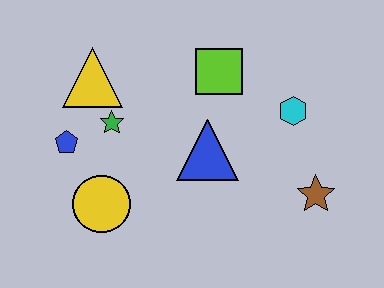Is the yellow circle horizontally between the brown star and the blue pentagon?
Yes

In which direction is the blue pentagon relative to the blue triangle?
The blue pentagon is to the left of the blue triangle.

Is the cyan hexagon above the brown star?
Yes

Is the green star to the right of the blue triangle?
No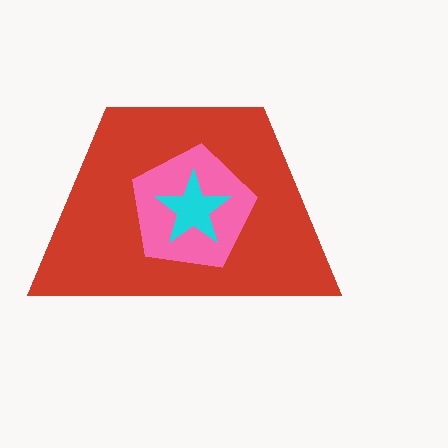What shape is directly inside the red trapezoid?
The pink pentagon.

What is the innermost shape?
The cyan star.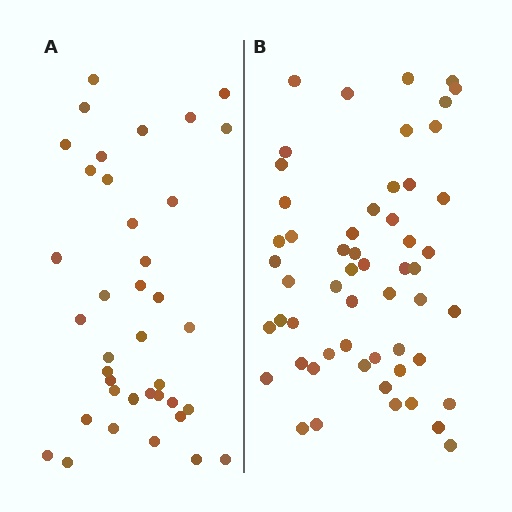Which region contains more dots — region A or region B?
Region B (the right region) has more dots.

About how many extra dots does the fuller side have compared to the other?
Region B has approximately 15 more dots than region A.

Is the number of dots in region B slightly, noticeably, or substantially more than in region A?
Region B has noticeably more, but not dramatically so. The ratio is roughly 1.4 to 1.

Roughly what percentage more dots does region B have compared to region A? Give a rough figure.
About 45% more.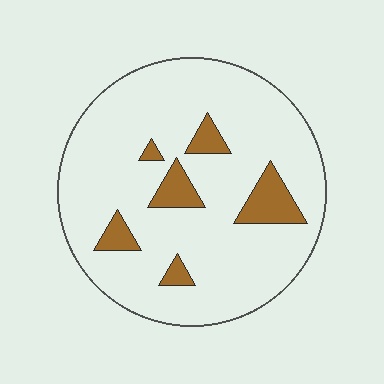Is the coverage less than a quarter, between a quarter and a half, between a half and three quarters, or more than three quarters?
Less than a quarter.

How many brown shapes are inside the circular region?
6.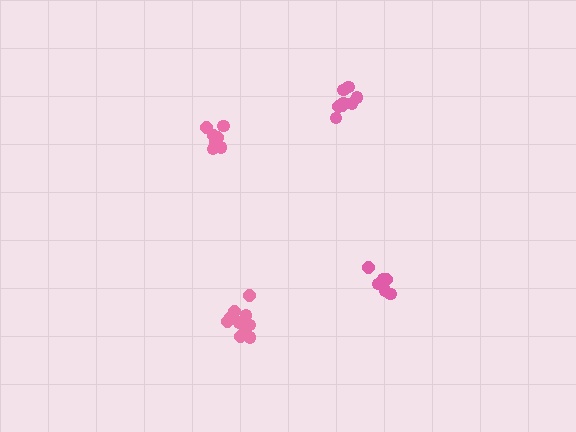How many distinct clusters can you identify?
There are 4 distinct clusters.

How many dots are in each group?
Group 1: 7 dots, Group 2: 6 dots, Group 3: 11 dots, Group 4: 8 dots (32 total).